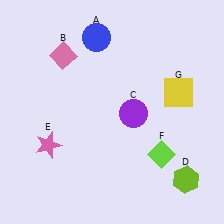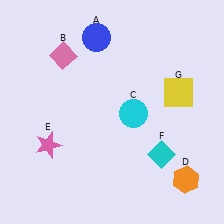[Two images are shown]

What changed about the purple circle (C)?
In Image 1, C is purple. In Image 2, it changed to cyan.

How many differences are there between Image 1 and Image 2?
There are 3 differences between the two images.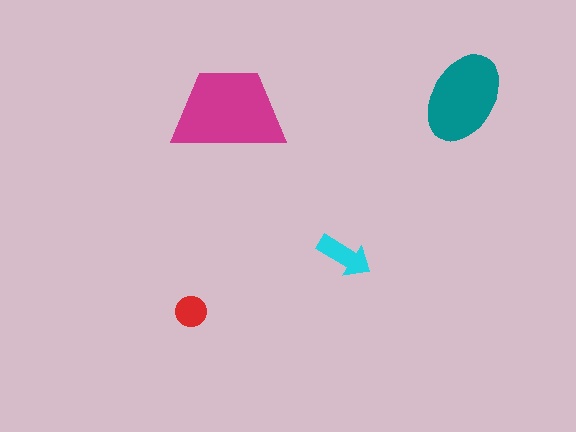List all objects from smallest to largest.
The red circle, the cyan arrow, the teal ellipse, the magenta trapezoid.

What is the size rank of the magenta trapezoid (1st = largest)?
1st.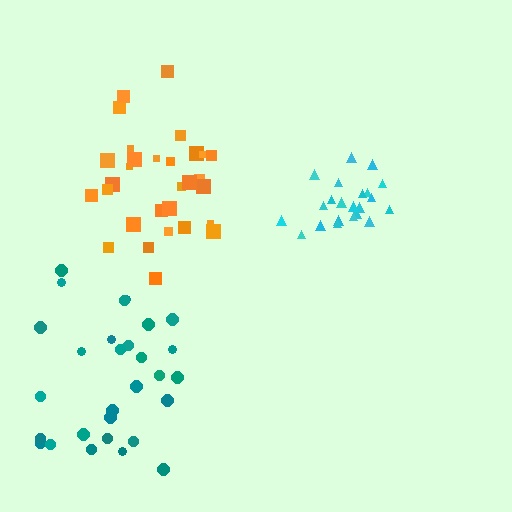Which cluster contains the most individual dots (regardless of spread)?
Orange (30).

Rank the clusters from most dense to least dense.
cyan, orange, teal.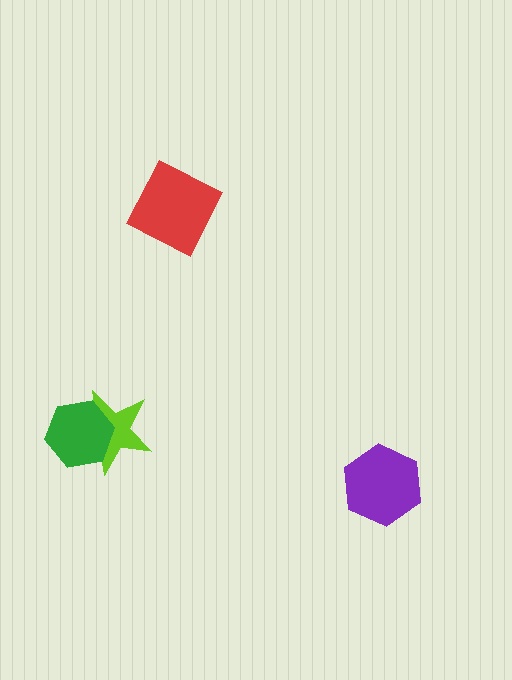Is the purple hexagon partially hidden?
No, no other shape covers it.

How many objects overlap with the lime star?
1 object overlaps with the lime star.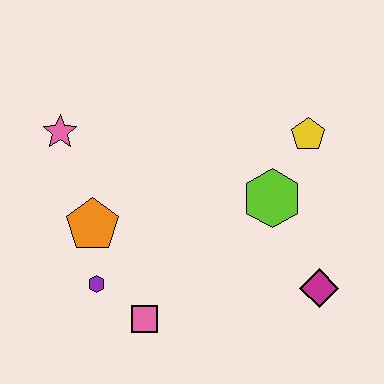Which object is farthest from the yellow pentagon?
The purple hexagon is farthest from the yellow pentagon.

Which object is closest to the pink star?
The orange pentagon is closest to the pink star.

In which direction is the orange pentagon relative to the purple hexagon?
The orange pentagon is above the purple hexagon.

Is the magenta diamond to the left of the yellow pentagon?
No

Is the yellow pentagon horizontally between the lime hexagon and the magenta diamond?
Yes